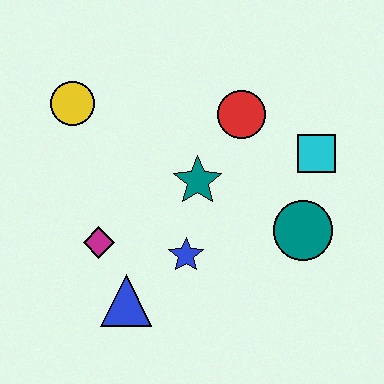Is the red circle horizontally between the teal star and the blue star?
No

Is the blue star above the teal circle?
No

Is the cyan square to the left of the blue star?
No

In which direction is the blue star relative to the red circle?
The blue star is below the red circle.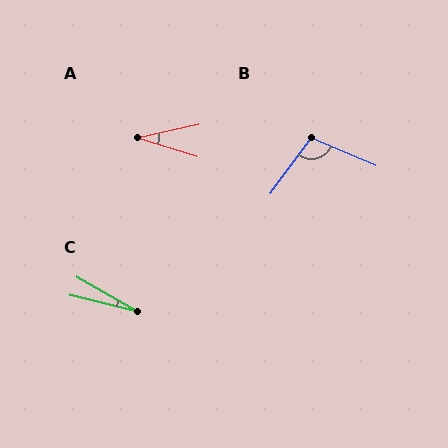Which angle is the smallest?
C, at approximately 16 degrees.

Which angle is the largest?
B, at approximately 103 degrees.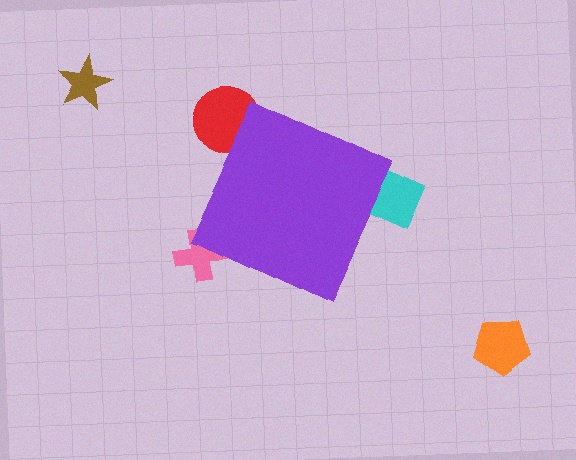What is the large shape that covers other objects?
A purple diamond.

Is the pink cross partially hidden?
Yes, the pink cross is partially hidden behind the purple diamond.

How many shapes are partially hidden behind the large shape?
3 shapes are partially hidden.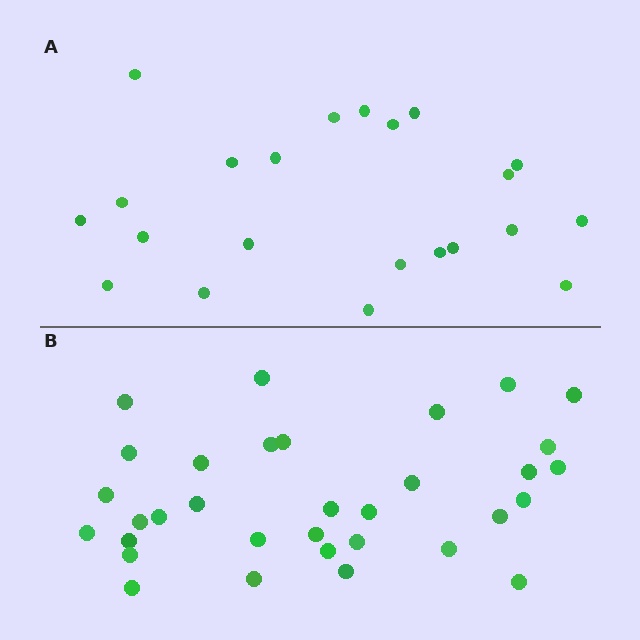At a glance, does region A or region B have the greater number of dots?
Region B (the bottom region) has more dots.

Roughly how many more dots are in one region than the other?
Region B has roughly 12 or so more dots than region A.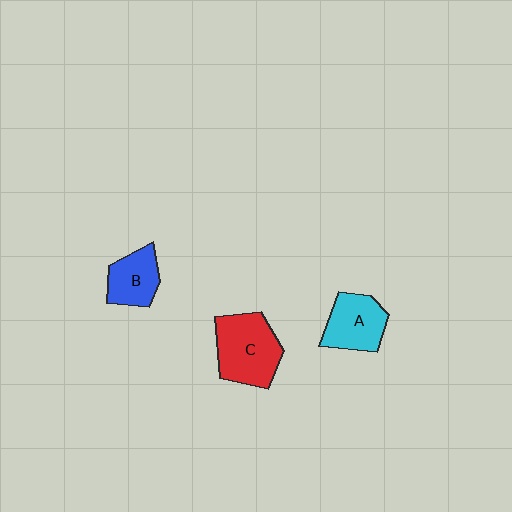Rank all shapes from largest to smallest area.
From largest to smallest: C (red), A (cyan), B (blue).